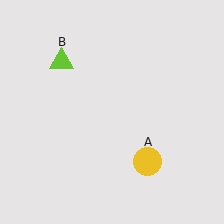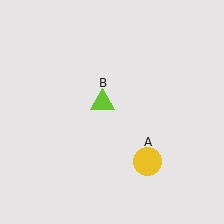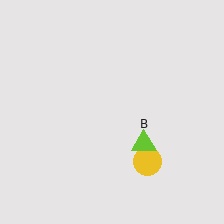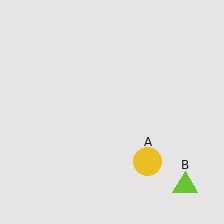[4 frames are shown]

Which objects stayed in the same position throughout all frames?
Yellow circle (object A) remained stationary.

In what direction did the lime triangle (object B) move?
The lime triangle (object B) moved down and to the right.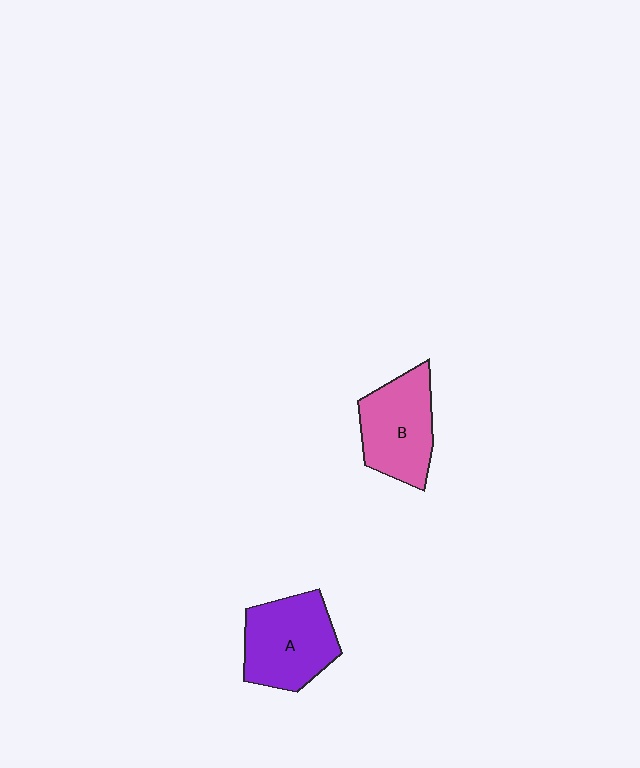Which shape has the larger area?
Shape A (purple).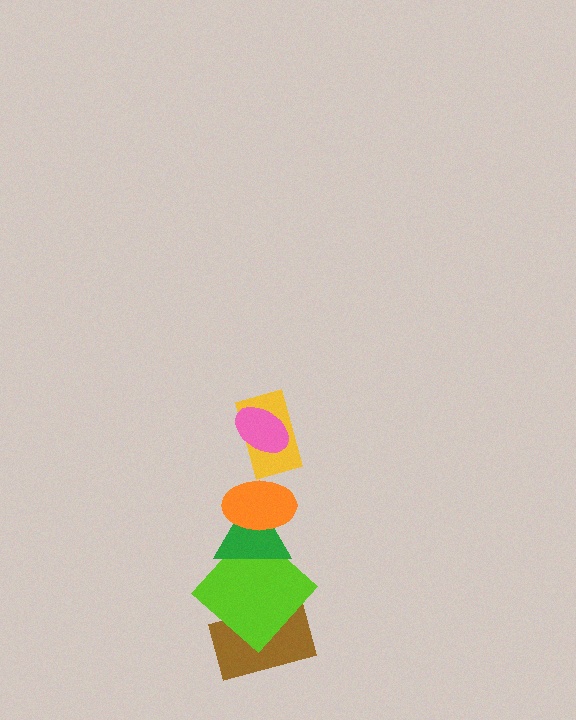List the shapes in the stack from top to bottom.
From top to bottom: the pink ellipse, the yellow rectangle, the orange ellipse, the green triangle, the lime diamond, the brown rectangle.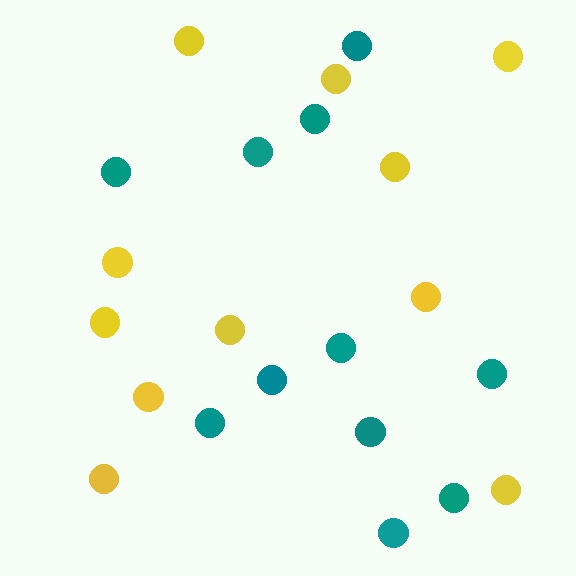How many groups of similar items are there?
There are 2 groups: one group of yellow circles (11) and one group of teal circles (11).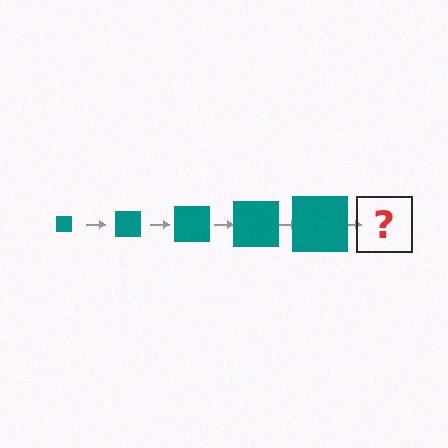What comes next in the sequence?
The next element should be a teal square, larger than the previous one.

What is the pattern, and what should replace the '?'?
The pattern is that the square gets progressively larger each step. The '?' should be a teal square, larger than the previous one.